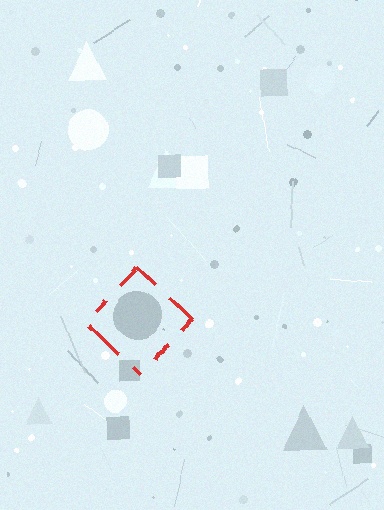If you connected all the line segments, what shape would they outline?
They would outline a diamond.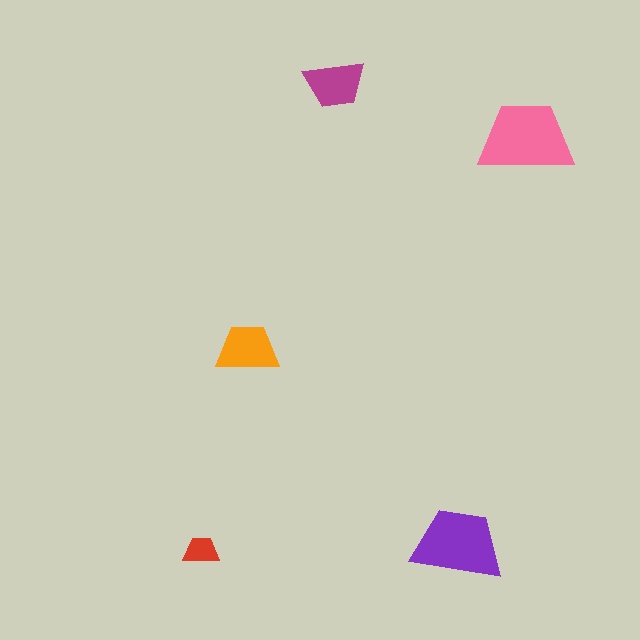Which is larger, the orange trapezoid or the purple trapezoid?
The purple one.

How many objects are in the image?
There are 5 objects in the image.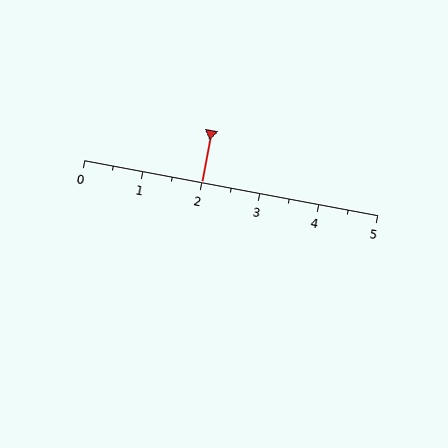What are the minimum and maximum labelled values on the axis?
The axis runs from 0 to 5.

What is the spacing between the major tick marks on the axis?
The major ticks are spaced 1 apart.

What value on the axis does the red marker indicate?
The marker indicates approximately 2.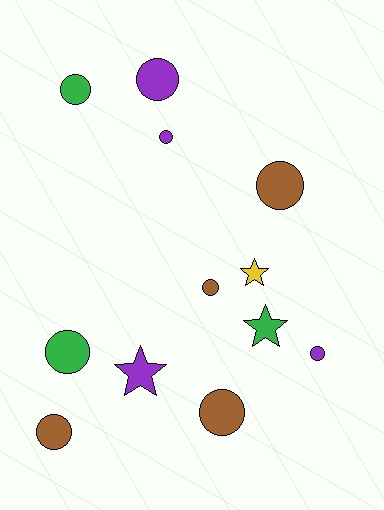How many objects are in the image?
There are 12 objects.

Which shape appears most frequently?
Circle, with 9 objects.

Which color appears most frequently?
Brown, with 4 objects.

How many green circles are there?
There are 2 green circles.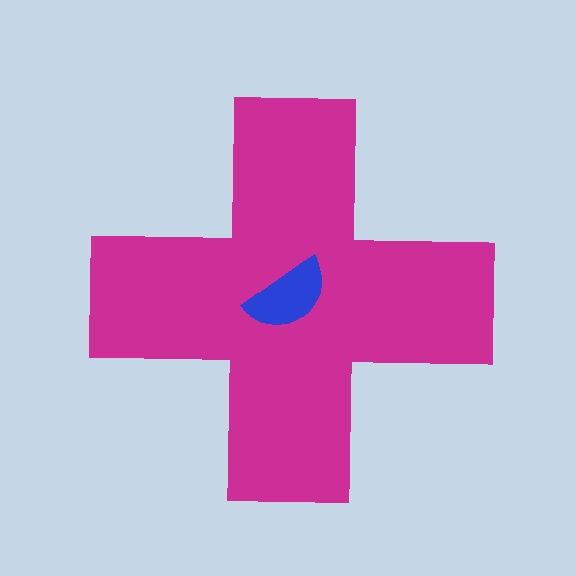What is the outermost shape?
The magenta cross.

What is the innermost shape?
The blue semicircle.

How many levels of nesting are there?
2.